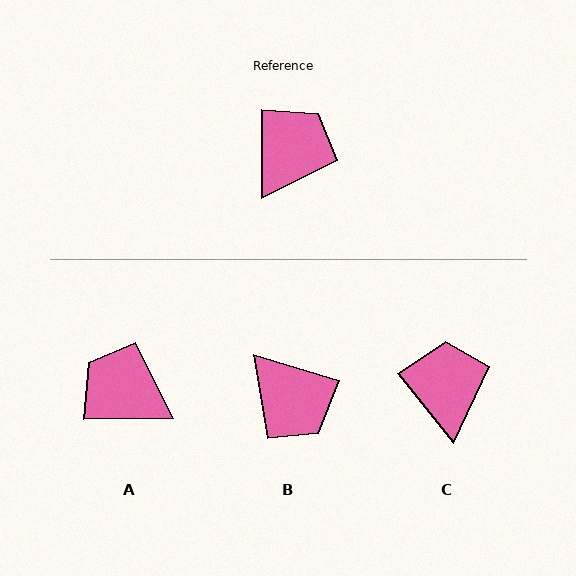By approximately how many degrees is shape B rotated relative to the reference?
Approximately 107 degrees clockwise.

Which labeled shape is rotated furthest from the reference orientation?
B, about 107 degrees away.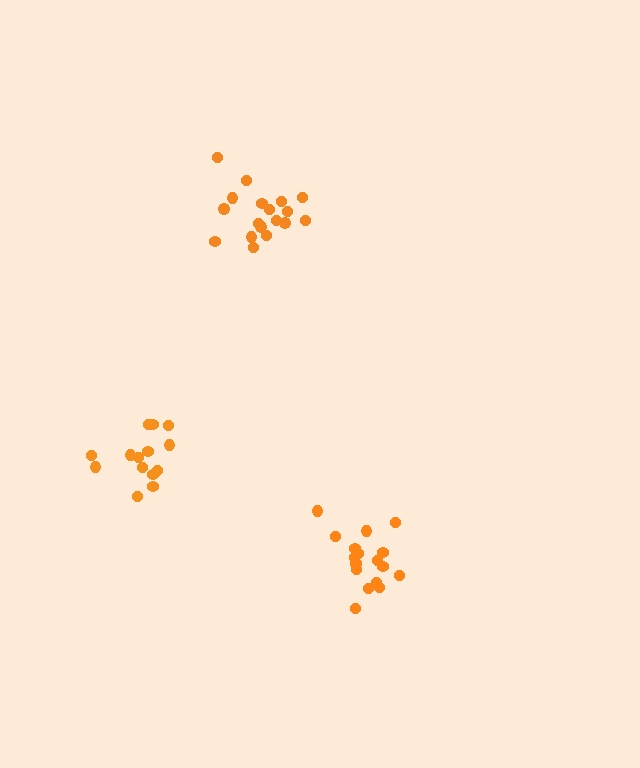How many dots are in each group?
Group 1: 14 dots, Group 2: 17 dots, Group 3: 18 dots (49 total).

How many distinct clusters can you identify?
There are 3 distinct clusters.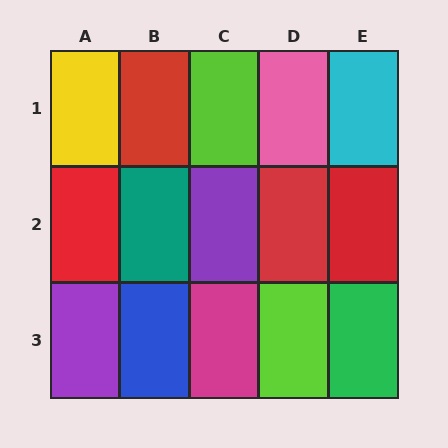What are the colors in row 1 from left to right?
Yellow, red, lime, pink, cyan.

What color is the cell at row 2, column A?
Red.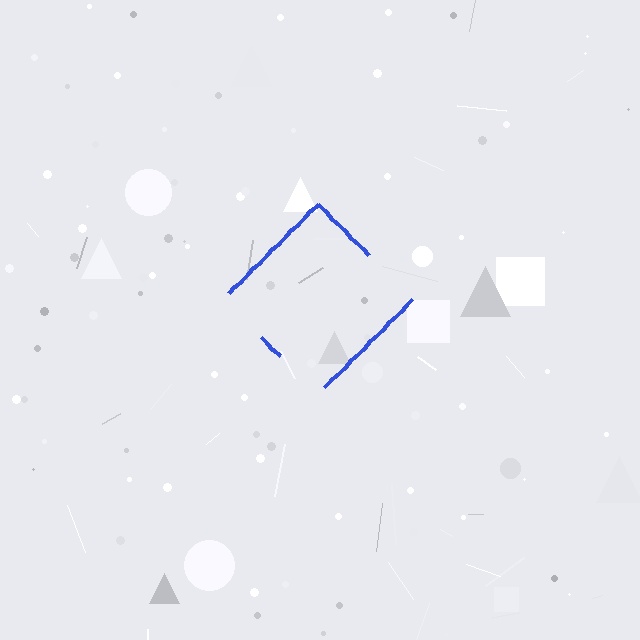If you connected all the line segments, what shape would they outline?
They would outline a diamond.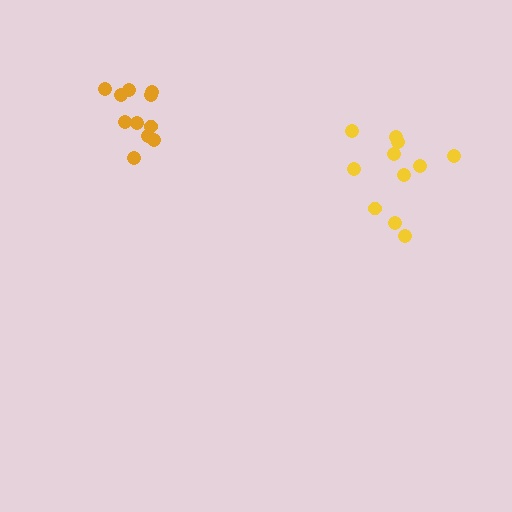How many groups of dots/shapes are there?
There are 2 groups.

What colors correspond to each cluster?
The clusters are colored: yellow, orange.